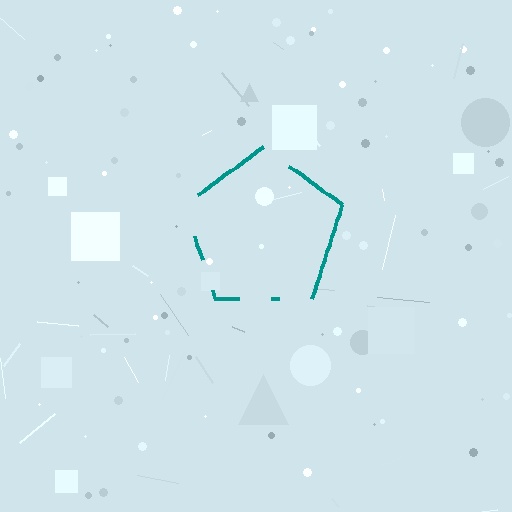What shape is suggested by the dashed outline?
The dashed outline suggests a pentagon.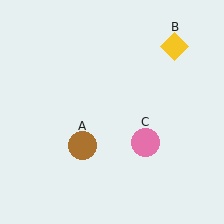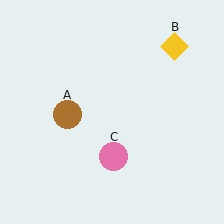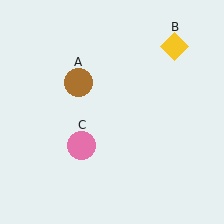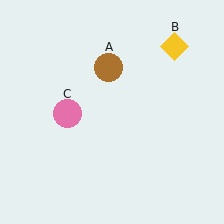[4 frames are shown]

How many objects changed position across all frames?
2 objects changed position: brown circle (object A), pink circle (object C).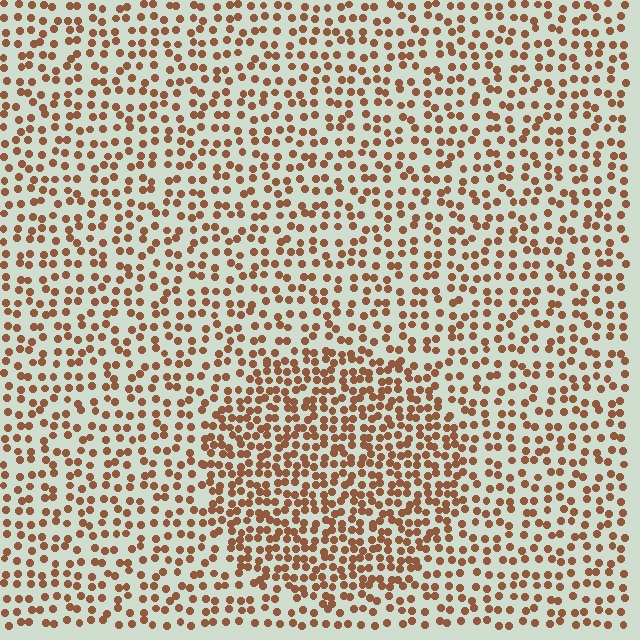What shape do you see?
I see a circle.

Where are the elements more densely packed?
The elements are more densely packed inside the circle boundary.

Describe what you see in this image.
The image contains small brown elements arranged at two different densities. A circle-shaped region is visible where the elements are more densely packed than the surrounding area.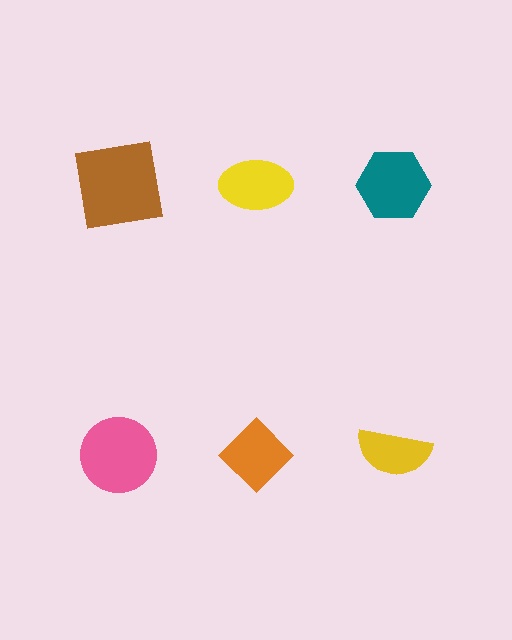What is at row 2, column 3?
A yellow semicircle.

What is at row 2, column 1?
A pink circle.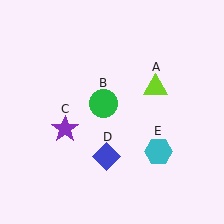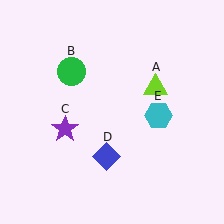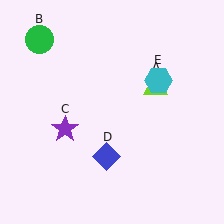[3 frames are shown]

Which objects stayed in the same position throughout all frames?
Lime triangle (object A) and purple star (object C) and blue diamond (object D) remained stationary.